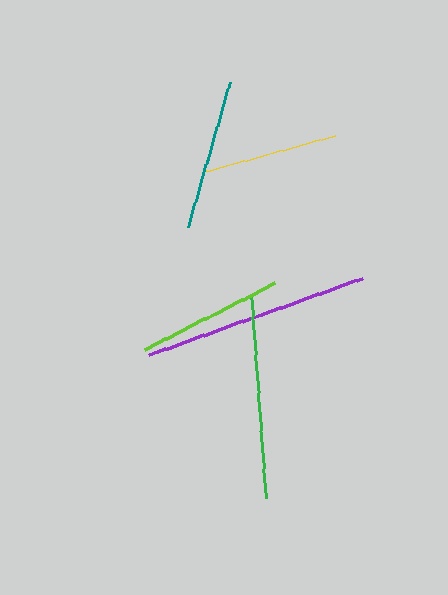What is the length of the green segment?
The green segment is approximately 205 pixels long.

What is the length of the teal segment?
The teal segment is approximately 151 pixels long.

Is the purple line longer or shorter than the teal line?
The purple line is longer than the teal line.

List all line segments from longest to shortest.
From longest to shortest: purple, green, teal, lime, yellow.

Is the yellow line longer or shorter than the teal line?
The teal line is longer than the yellow line.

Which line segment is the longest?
The purple line is the longest at approximately 226 pixels.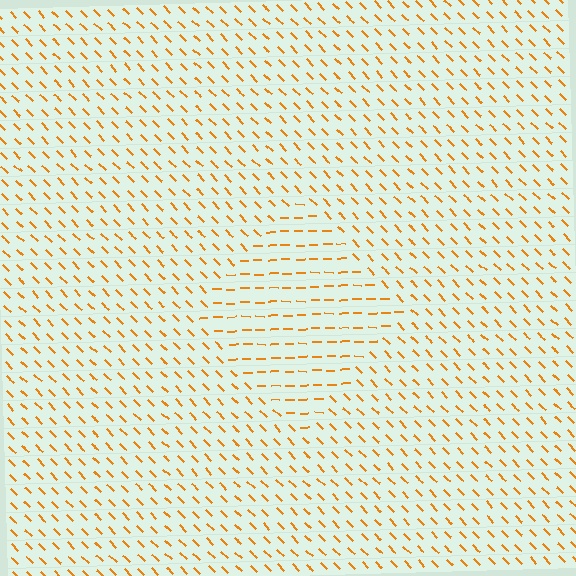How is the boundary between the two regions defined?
The boundary is defined purely by a change in line orientation (approximately 45 degrees difference). All lines are the same color and thickness.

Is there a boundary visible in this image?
Yes, there is a texture boundary formed by a change in line orientation.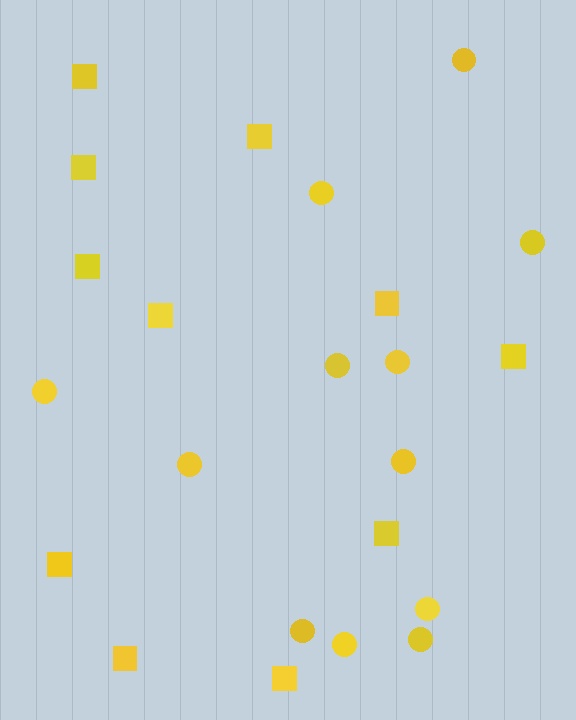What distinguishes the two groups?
There are 2 groups: one group of squares (11) and one group of circles (12).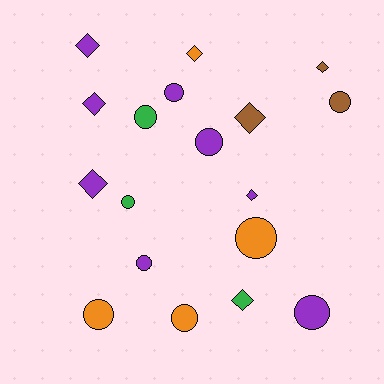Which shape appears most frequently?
Circle, with 10 objects.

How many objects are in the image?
There are 18 objects.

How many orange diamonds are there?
There is 1 orange diamond.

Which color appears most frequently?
Purple, with 8 objects.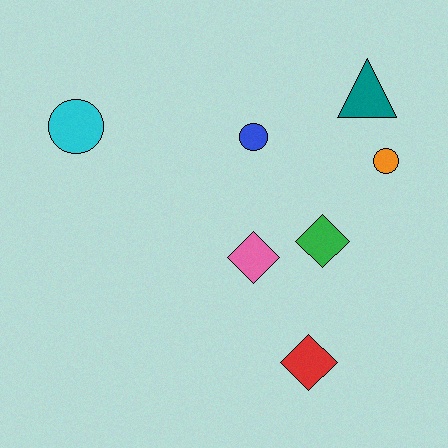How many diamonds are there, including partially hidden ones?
There are 3 diamonds.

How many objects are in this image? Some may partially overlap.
There are 7 objects.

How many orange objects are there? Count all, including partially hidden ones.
There is 1 orange object.